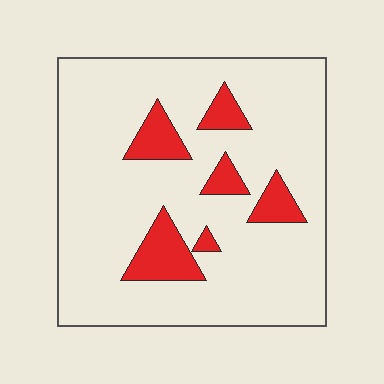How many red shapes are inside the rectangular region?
6.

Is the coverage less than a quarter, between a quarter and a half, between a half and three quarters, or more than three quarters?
Less than a quarter.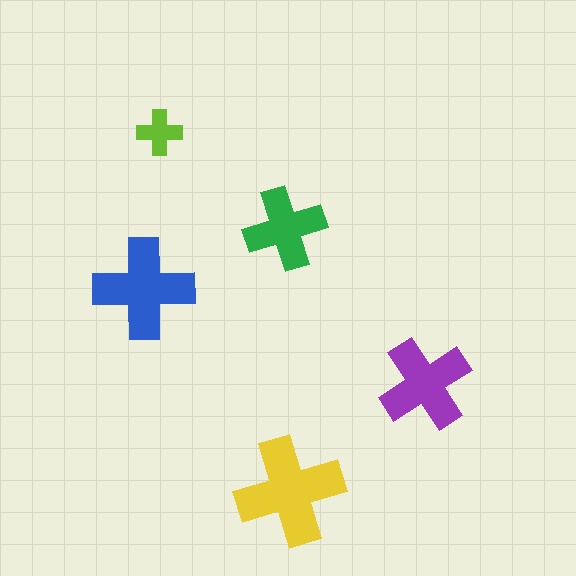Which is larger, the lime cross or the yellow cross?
The yellow one.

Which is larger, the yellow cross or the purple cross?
The yellow one.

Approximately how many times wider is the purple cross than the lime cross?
About 2 times wider.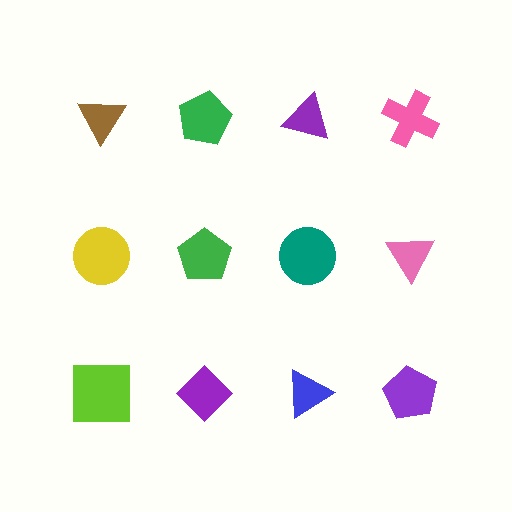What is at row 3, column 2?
A purple diamond.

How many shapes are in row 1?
4 shapes.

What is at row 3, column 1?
A lime square.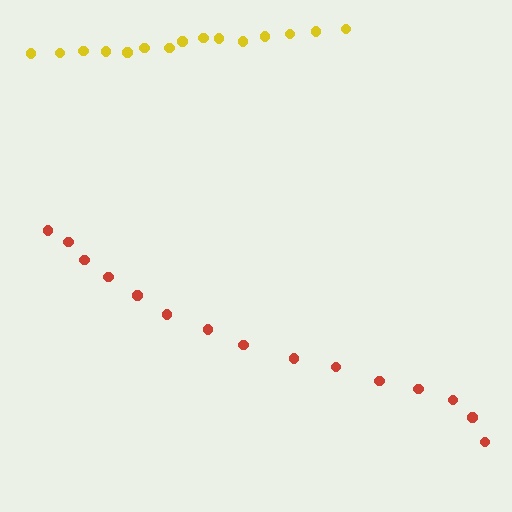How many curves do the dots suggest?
There are 2 distinct paths.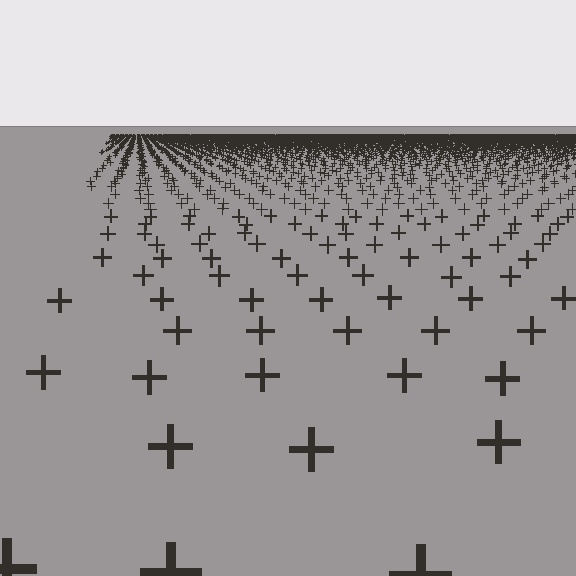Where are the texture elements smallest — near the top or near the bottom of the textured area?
Near the top.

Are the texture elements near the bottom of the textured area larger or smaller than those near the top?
Larger. Near the bottom, elements are closer to the viewer and appear at a bigger on-screen size.